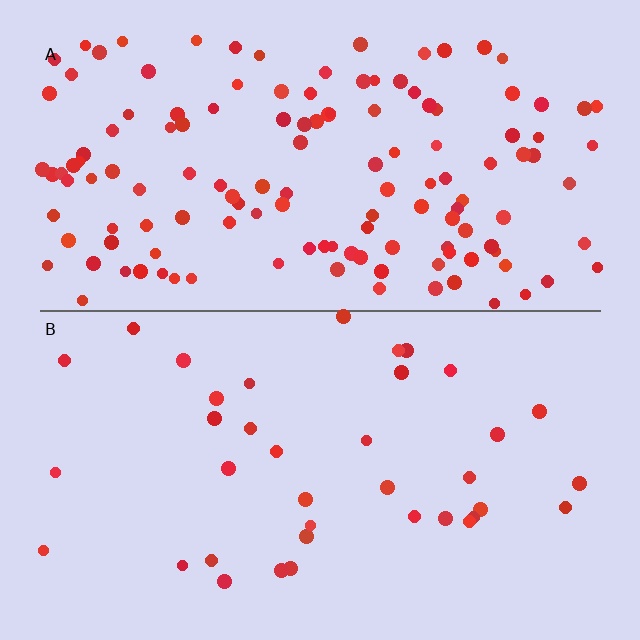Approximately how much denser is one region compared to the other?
Approximately 3.6× — region A over region B.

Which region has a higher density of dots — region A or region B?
A (the top).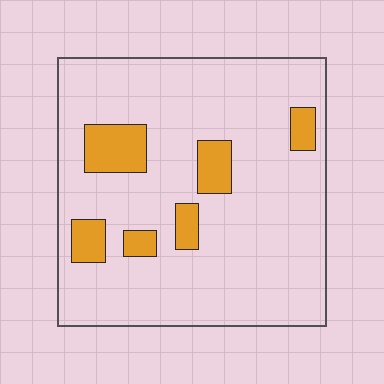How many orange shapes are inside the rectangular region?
6.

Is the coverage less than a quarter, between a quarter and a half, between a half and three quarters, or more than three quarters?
Less than a quarter.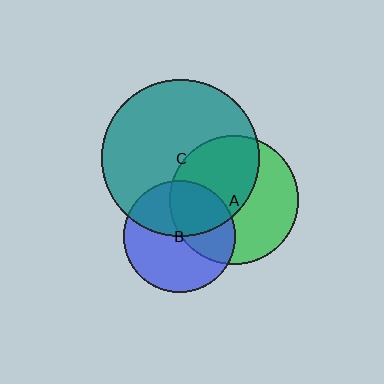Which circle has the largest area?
Circle C (teal).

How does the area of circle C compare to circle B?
Approximately 2.0 times.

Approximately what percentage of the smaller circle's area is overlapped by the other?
Approximately 45%.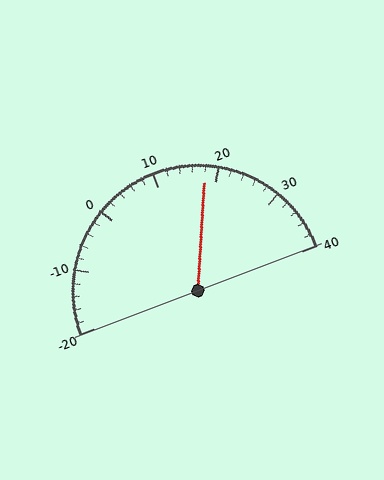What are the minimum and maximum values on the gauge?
The gauge ranges from -20 to 40.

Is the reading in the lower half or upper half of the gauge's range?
The reading is in the upper half of the range (-20 to 40).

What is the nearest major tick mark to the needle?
The nearest major tick mark is 20.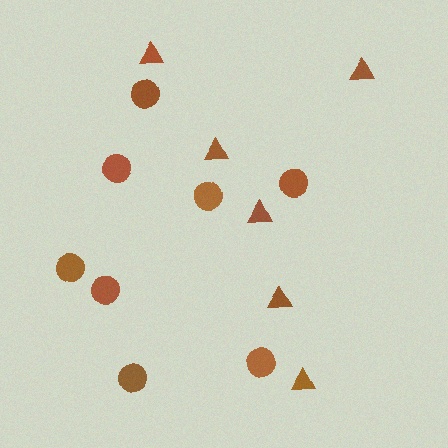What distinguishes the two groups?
There are 2 groups: one group of circles (8) and one group of triangles (6).